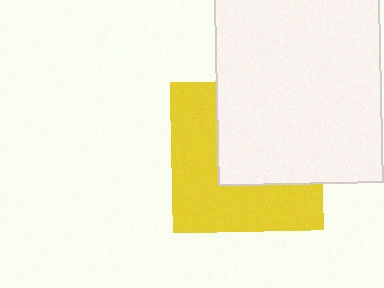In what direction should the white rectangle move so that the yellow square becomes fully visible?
The white rectangle should move toward the upper-right. That is the shortest direction to clear the overlap and leave the yellow square fully visible.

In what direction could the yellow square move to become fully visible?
The yellow square could move toward the lower-left. That would shift it out from behind the white rectangle entirely.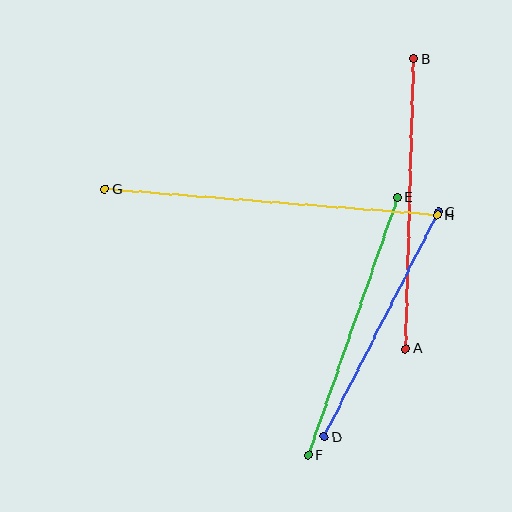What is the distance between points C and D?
The distance is approximately 252 pixels.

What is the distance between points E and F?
The distance is approximately 273 pixels.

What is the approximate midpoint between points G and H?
The midpoint is at approximately (271, 202) pixels.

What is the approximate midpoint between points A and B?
The midpoint is at approximately (410, 204) pixels.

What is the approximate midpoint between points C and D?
The midpoint is at approximately (381, 324) pixels.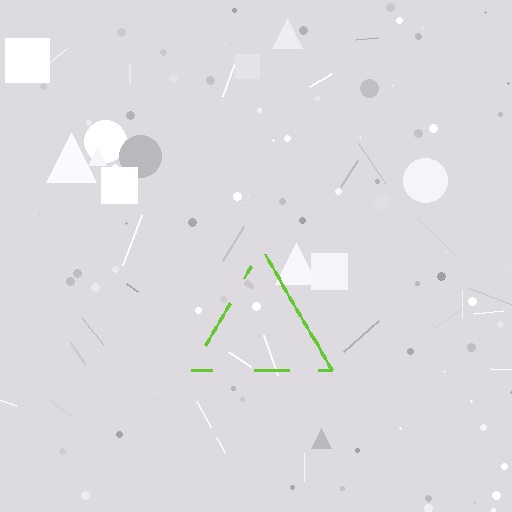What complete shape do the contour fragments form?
The contour fragments form a triangle.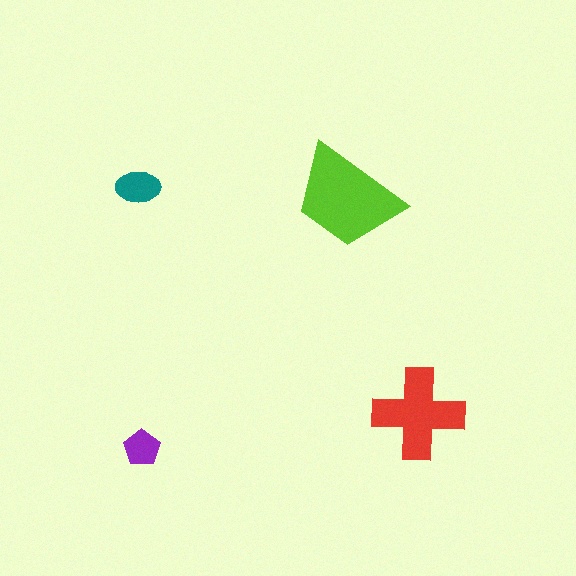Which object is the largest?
The lime trapezoid.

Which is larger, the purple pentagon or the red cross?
The red cross.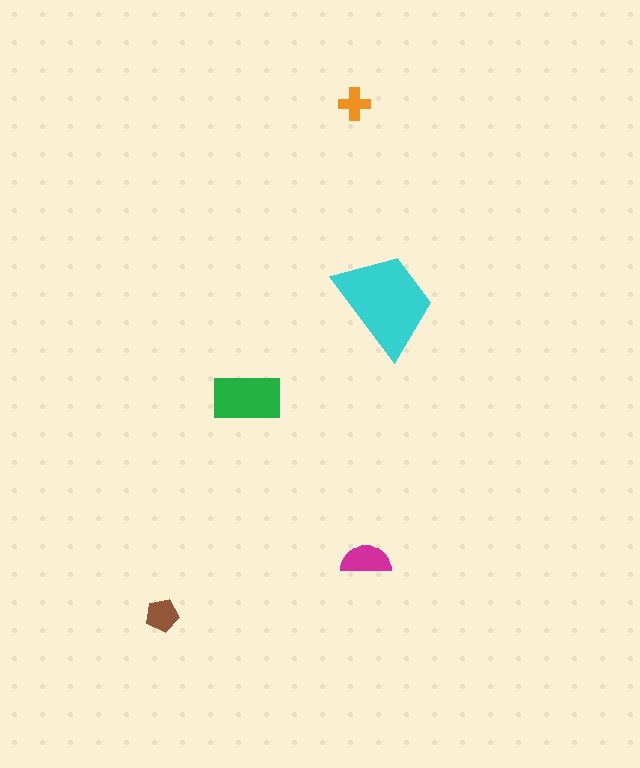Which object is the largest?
The cyan trapezoid.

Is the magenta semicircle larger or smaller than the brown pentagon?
Larger.